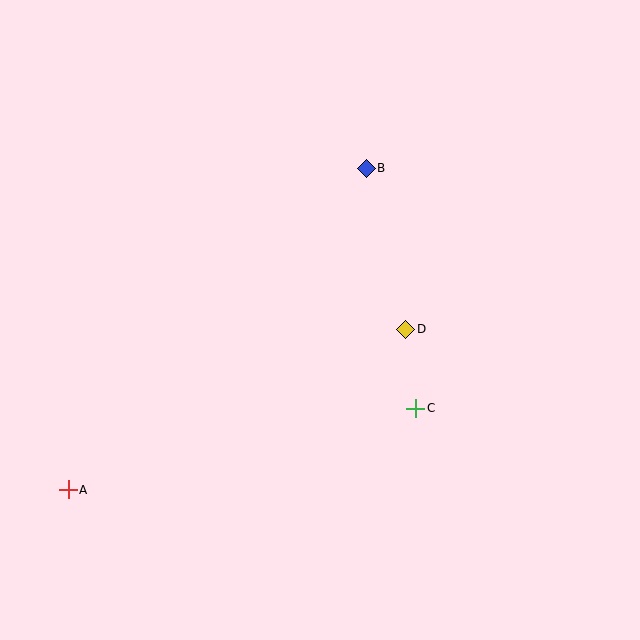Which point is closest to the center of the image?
Point D at (406, 330) is closest to the center.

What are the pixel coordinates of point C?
Point C is at (416, 408).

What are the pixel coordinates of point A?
Point A is at (68, 490).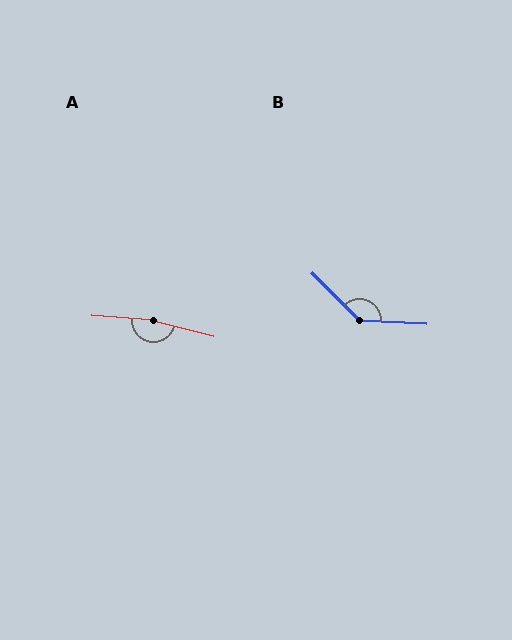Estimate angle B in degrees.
Approximately 138 degrees.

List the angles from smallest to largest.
B (138°), A (169°).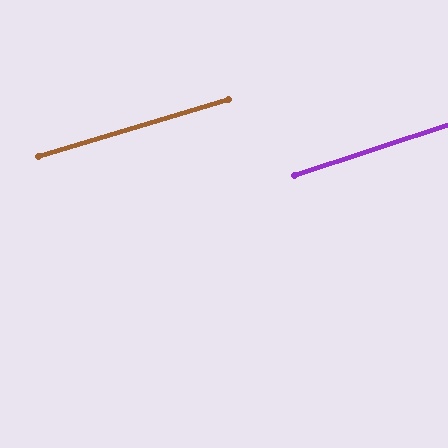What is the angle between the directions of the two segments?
Approximately 2 degrees.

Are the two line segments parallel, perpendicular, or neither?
Parallel — their directions differ by only 1.6°.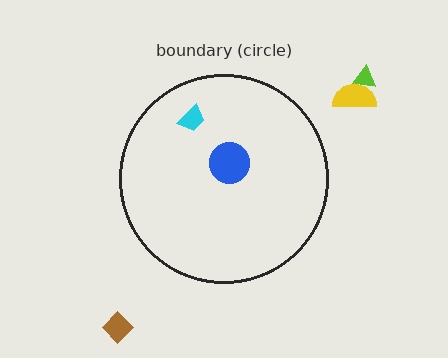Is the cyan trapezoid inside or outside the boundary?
Inside.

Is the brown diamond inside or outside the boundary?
Outside.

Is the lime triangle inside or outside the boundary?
Outside.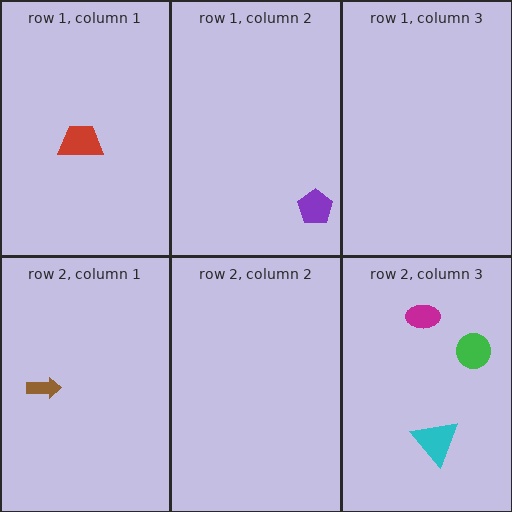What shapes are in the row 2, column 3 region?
The green circle, the magenta ellipse, the cyan triangle.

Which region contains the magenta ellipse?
The row 2, column 3 region.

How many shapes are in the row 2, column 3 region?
3.